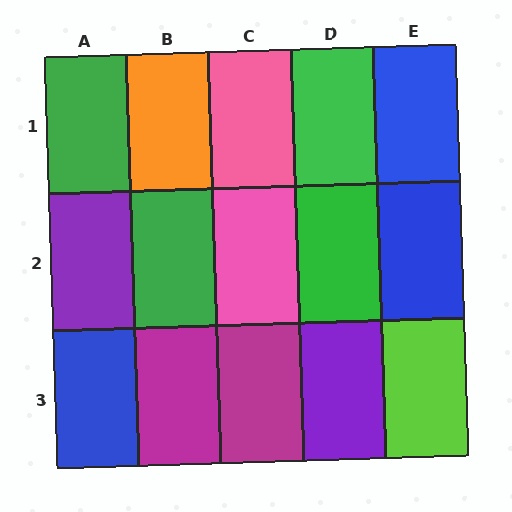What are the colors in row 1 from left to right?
Green, orange, pink, green, blue.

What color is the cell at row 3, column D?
Purple.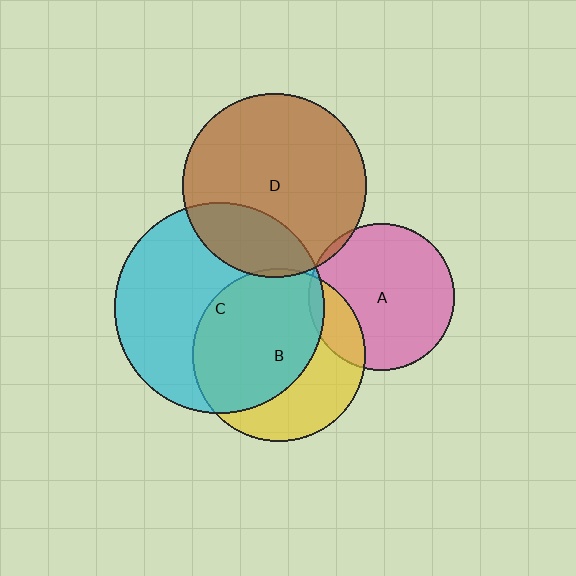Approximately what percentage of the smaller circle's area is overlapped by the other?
Approximately 5%.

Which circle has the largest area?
Circle C (cyan).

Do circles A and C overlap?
Yes.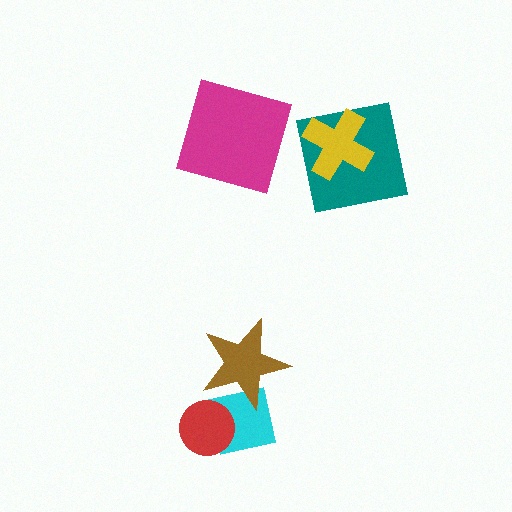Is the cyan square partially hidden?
Yes, it is partially covered by another shape.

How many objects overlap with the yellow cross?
1 object overlaps with the yellow cross.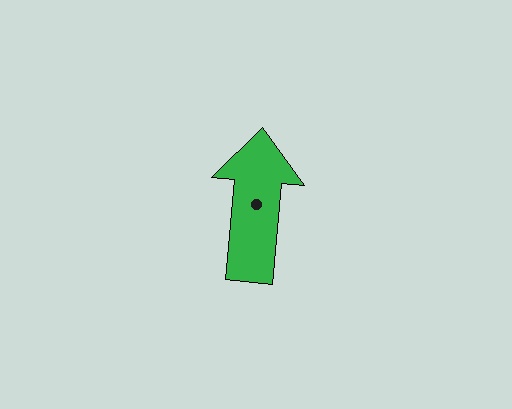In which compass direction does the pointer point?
North.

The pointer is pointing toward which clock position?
Roughly 12 o'clock.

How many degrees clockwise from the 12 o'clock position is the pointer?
Approximately 5 degrees.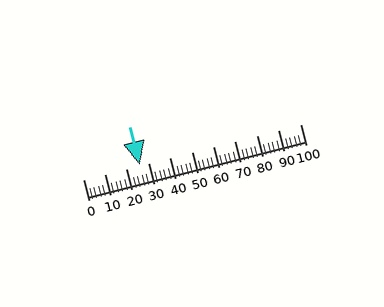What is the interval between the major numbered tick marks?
The major tick marks are spaced 10 units apart.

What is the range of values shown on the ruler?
The ruler shows values from 0 to 100.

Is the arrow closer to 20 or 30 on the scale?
The arrow is closer to 30.